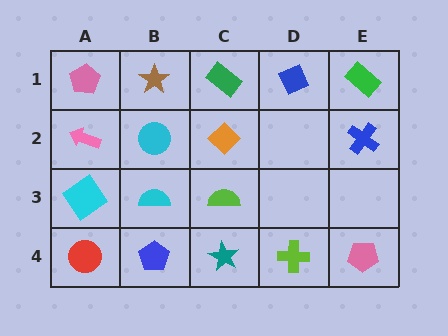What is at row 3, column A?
A cyan diamond.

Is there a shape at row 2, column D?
No, that cell is empty.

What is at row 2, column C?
An orange diamond.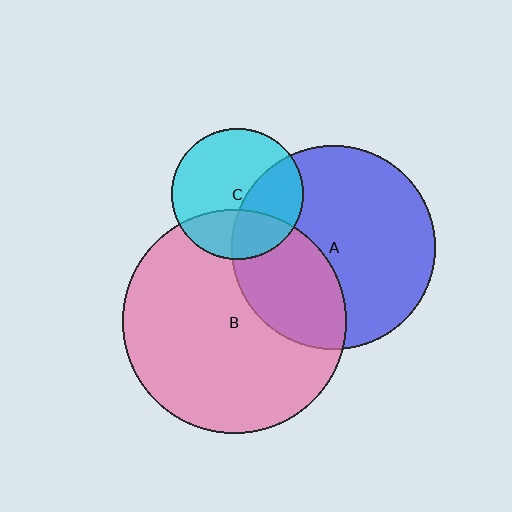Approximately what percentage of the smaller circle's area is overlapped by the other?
Approximately 30%.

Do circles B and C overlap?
Yes.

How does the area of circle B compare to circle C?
Approximately 2.9 times.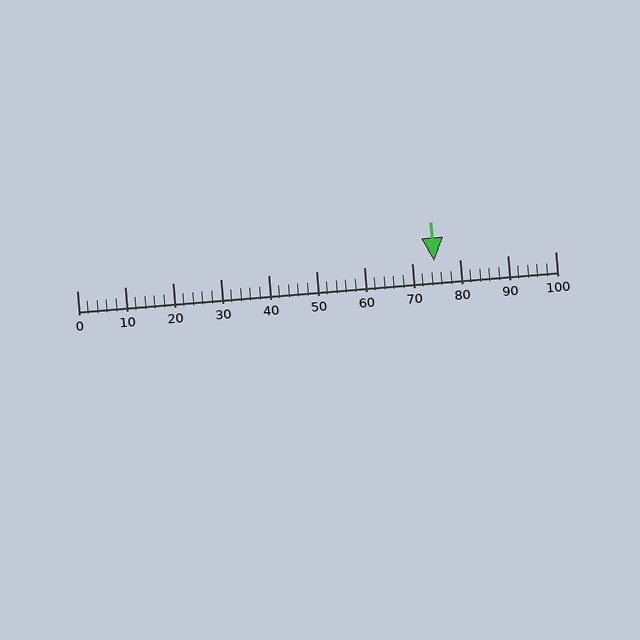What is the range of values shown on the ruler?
The ruler shows values from 0 to 100.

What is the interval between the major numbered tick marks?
The major tick marks are spaced 10 units apart.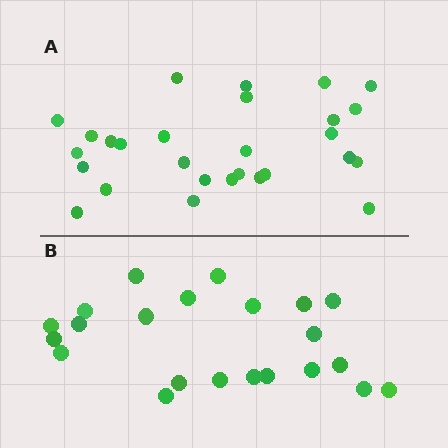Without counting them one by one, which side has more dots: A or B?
Region A (the top region) has more dots.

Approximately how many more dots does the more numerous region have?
Region A has about 6 more dots than region B.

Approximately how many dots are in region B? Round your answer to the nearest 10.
About 20 dots. (The exact count is 22, which rounds to 20.)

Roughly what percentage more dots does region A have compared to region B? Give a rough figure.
About 25% more.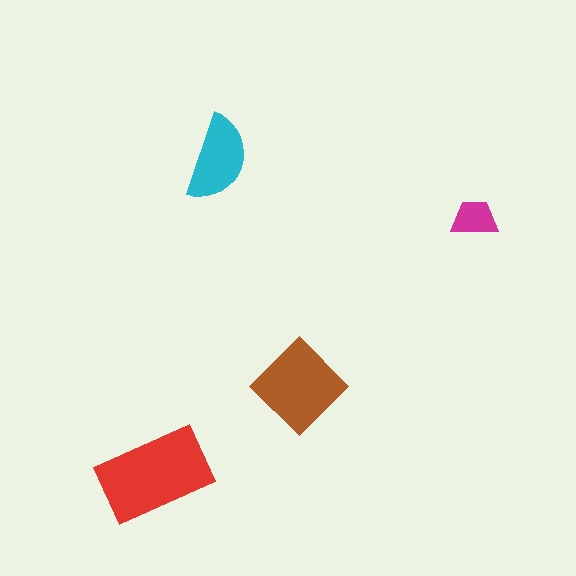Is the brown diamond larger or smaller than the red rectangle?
Smaller.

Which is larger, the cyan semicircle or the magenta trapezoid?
The cyan semicircle.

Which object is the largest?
The red rectangle.